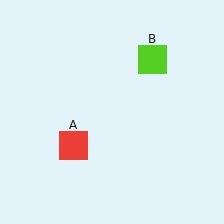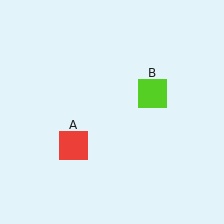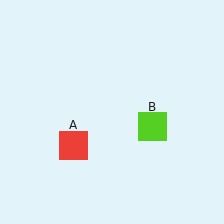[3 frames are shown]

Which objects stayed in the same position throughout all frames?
Red square (object A) remained stationary.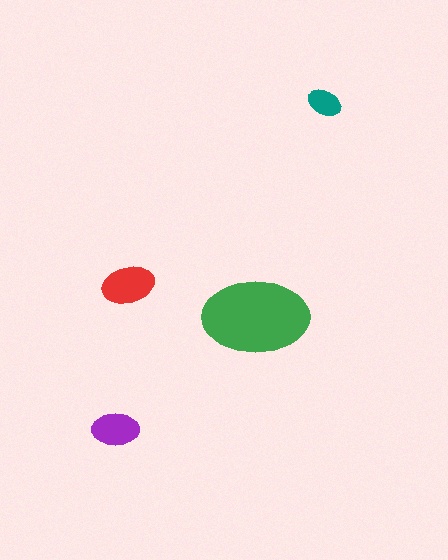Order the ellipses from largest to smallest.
the green one, the red one, the purple one, the teal one.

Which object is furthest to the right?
The teal ellipse is rightmost.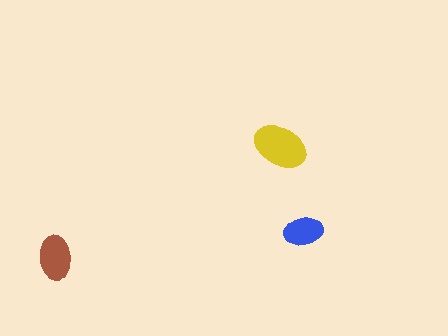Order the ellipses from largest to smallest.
the yellow one, the brown one, the blue one.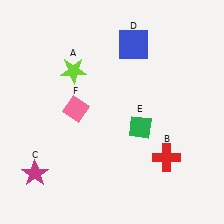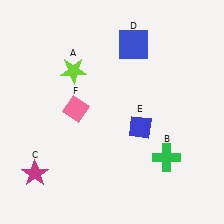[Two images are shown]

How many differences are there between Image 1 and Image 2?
There are 2 differences between the two images.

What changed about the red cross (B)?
In Image 1, B is red. In Image 2, it changed to green.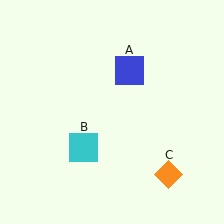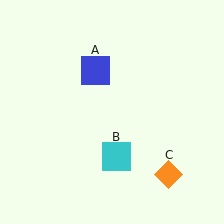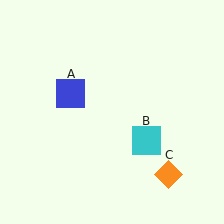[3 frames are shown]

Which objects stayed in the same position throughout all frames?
Orange diamond (object C) remained stationary.